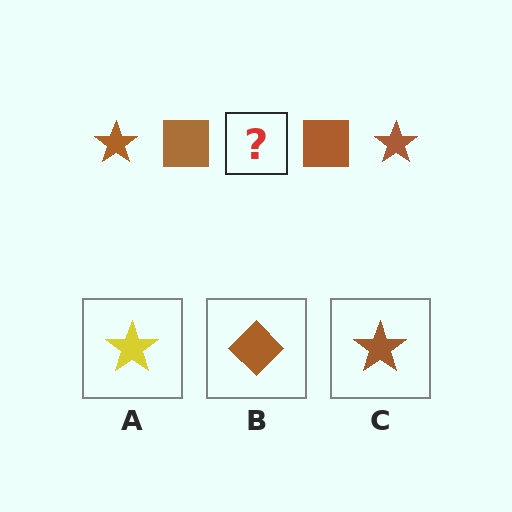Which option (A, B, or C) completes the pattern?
C.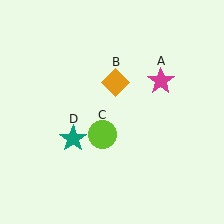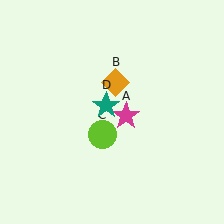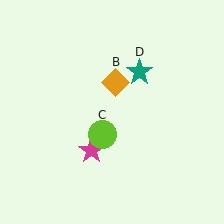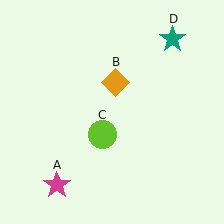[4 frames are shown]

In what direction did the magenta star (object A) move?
The magenta star (object A) moved down and to the left.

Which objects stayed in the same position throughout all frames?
Orange diamond (object B) and lime circle (object C) remained stationary.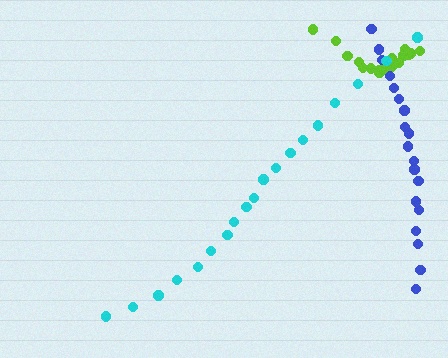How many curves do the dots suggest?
There are 3 distinct paths.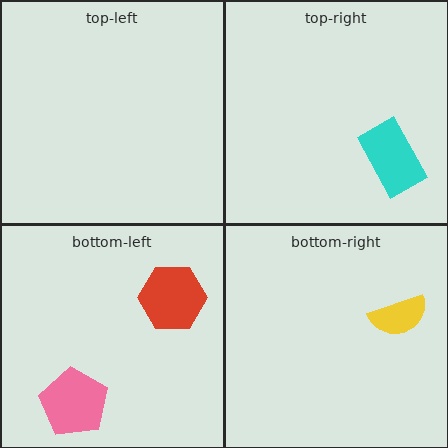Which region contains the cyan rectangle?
The top-right region.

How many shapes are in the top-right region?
1.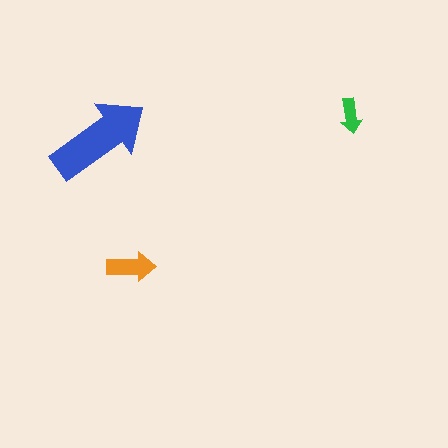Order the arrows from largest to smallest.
the blue one, the orange one, the green one.